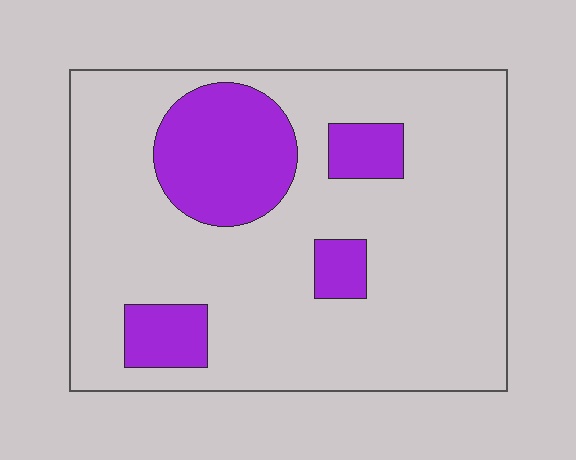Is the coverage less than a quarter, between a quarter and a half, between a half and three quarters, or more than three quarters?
Less than a quarter.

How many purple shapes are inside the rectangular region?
4.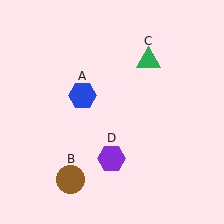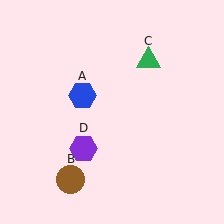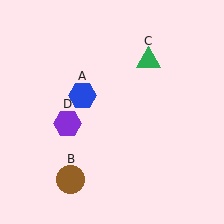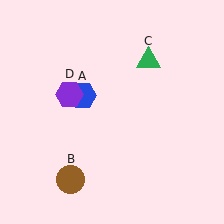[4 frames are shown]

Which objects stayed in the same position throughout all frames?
Blue hexagon (object A) and brown circle (object B) and green triangle (object C) remained stationary.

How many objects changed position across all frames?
1 object changed position: purple hexagon (object D).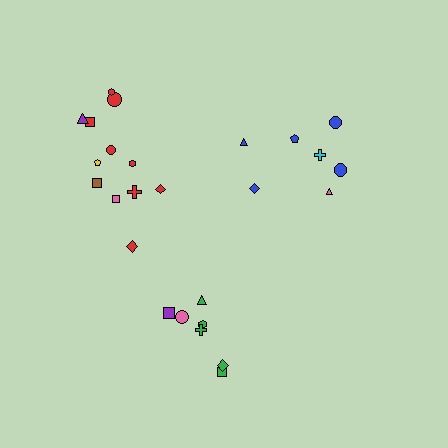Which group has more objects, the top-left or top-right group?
The top-left group.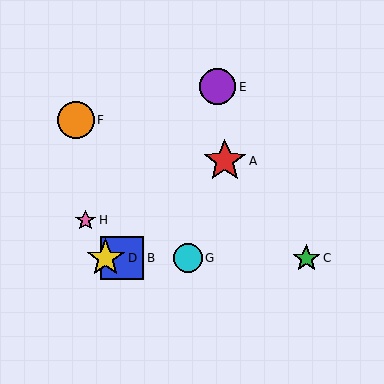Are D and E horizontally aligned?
No, D is at y≈258 and E is at y≈87.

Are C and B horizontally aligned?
Yes, both are at y≈258.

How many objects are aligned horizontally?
4 objects (B, C, D, G) are aligned horizontally.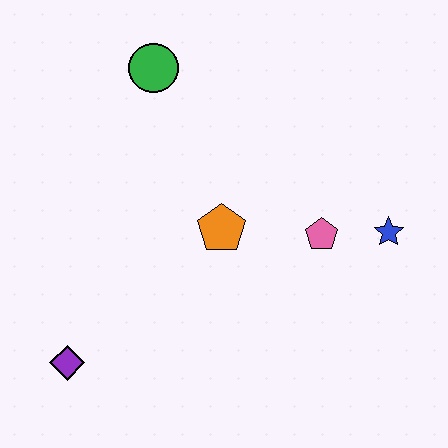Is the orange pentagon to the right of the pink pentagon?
No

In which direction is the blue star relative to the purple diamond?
The blue star is to the right of the purple diamond.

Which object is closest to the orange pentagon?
The pink pentagon is closest to the orange pentagon.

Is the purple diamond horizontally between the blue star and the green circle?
No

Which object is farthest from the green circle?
The purple diamond is farthest from the green circle.